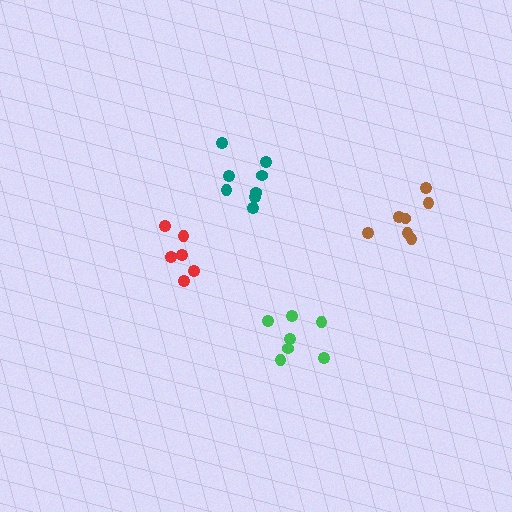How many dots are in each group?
Group 1: 8 dots, Group 2: 7 dots, Group 3: 6 dots, Group 4: 7 dots (28 total).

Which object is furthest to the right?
The brown cluster is rightmost.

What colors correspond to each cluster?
The clusters are colored: teal, green, red, brown.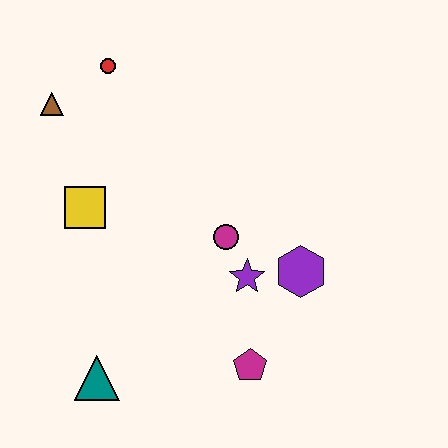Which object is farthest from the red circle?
The magenta pentagon is farthest from the red circle.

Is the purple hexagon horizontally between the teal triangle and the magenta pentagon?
No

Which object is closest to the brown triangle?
The red circle is closest to the brown triangle.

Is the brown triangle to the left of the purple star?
Yes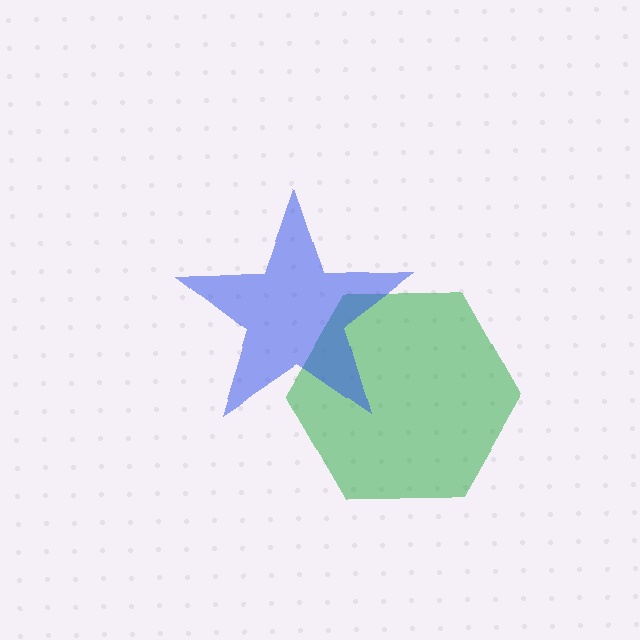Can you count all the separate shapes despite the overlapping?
Yes, there are 2 separate shapes.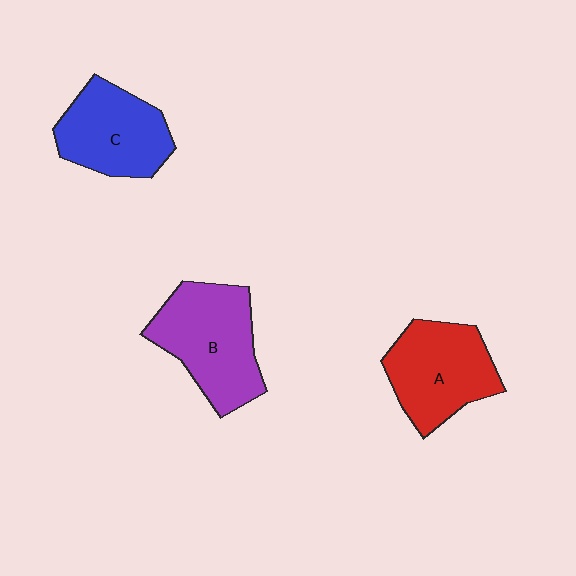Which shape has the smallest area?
Shape C (blue).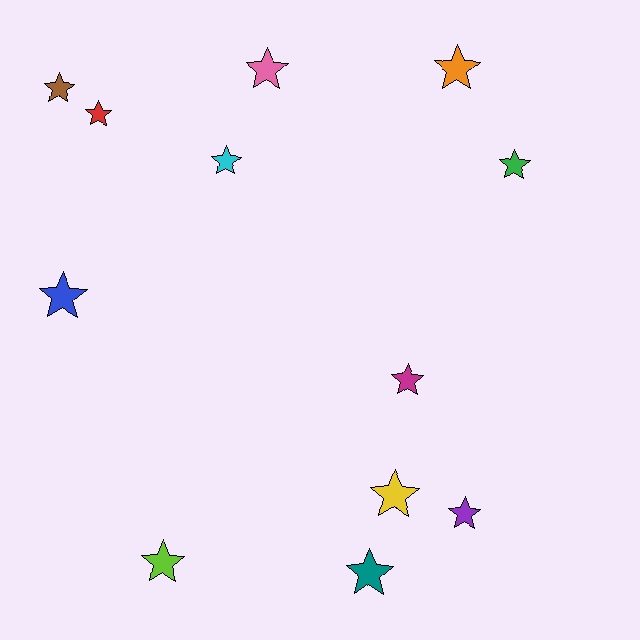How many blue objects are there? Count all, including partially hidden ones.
There is 1 blue object.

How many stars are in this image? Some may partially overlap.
There are 12 stars.